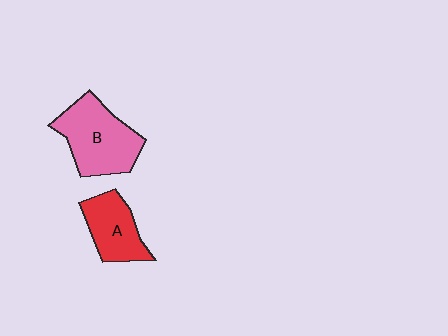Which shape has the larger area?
Shape B (pink).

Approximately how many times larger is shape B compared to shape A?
Approximately 1.5 times.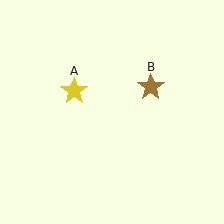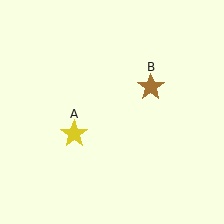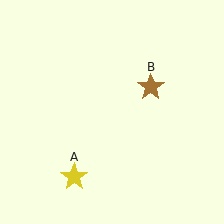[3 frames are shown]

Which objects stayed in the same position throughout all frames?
Brown star (object B) remained stationary.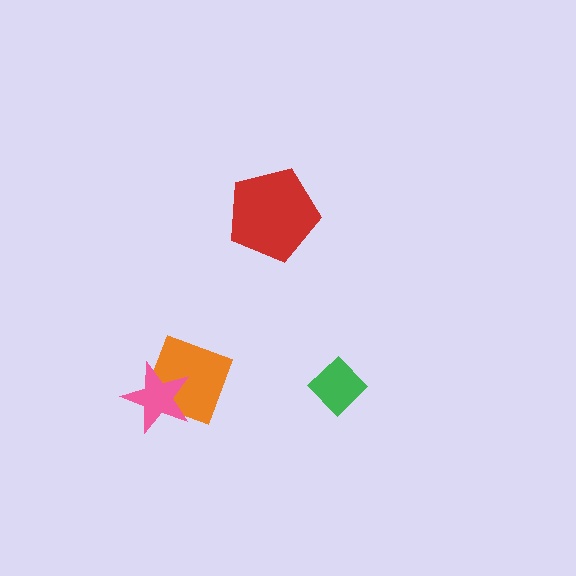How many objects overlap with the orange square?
1 object overlaps with the orange square.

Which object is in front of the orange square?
The pink star is in front of the orange square.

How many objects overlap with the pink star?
1 object overlaps with the pink star.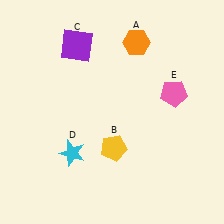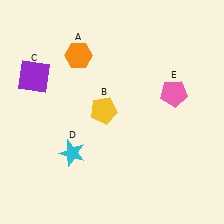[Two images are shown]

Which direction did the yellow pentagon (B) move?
The yellow pentagon (B) moved up.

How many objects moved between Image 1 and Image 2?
3 objects moved between the two images.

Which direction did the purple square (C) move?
The purple square (C) moved left.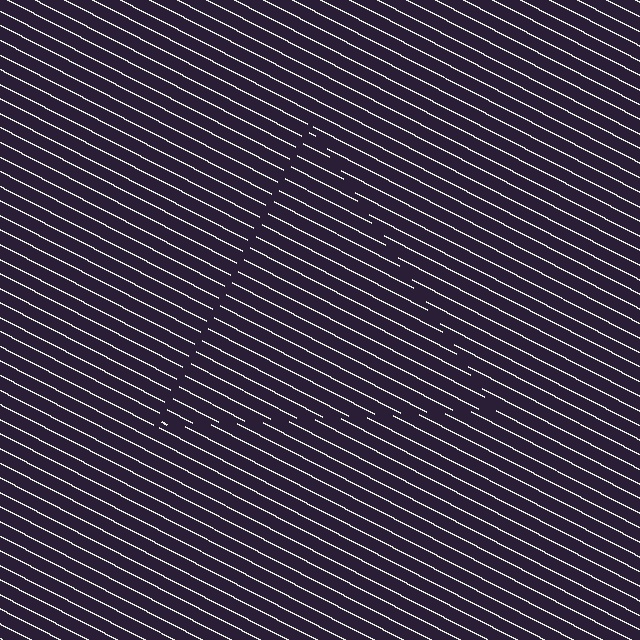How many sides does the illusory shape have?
3 sides — the line-ends trace a triangle.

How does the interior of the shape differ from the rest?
The interior of the shape contains the same grating, shifted by half a period — the contour is defined by the phase discontinuity where line-ends from the inner and outer gratings abut.